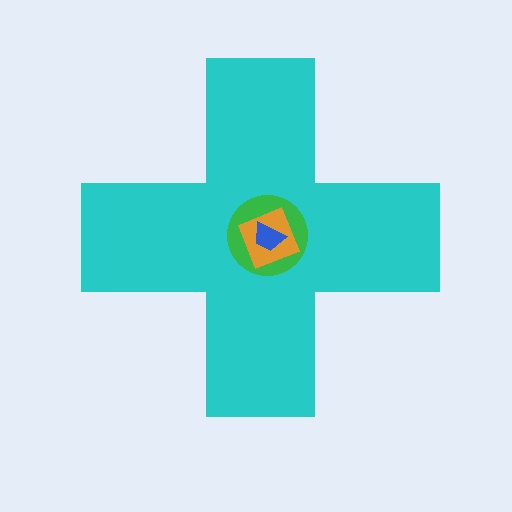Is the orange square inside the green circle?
Yes.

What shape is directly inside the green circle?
The orange square.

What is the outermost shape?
The cyan cross.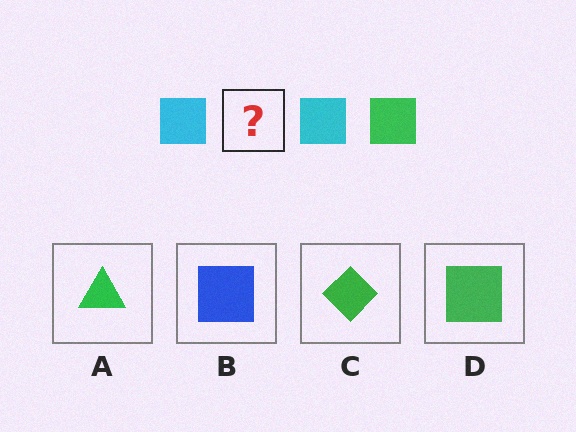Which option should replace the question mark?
Option D.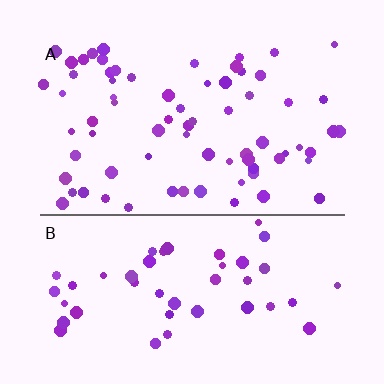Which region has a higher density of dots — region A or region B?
A (the top).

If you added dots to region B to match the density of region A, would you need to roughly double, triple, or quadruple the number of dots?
Approximately double.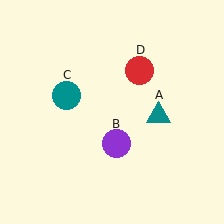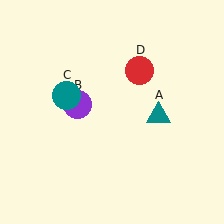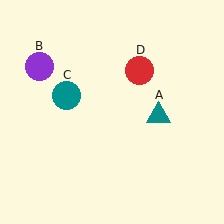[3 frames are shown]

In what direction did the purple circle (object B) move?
The purple circle (object B) moved up and to the left.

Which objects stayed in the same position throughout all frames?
Teal triangle (object A) and teal circle (object C) and red circle (object D) remained stationary.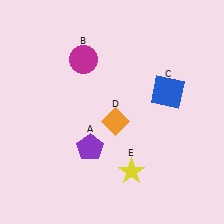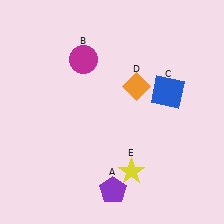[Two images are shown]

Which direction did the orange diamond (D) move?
The orange diamond (D) moved up.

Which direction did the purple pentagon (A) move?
The purple pentagon (A) moved down.